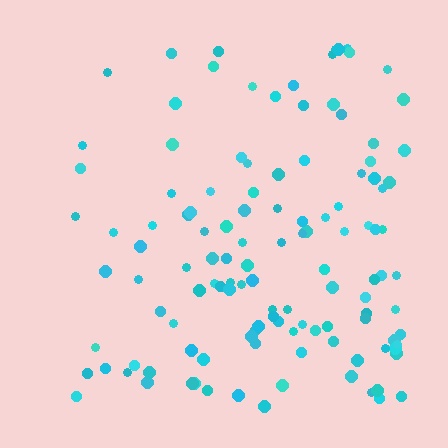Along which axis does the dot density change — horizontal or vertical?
Horizontal.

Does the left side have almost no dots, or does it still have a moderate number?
Still a moderate number, just noticeably fewer than the right.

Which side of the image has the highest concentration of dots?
The right.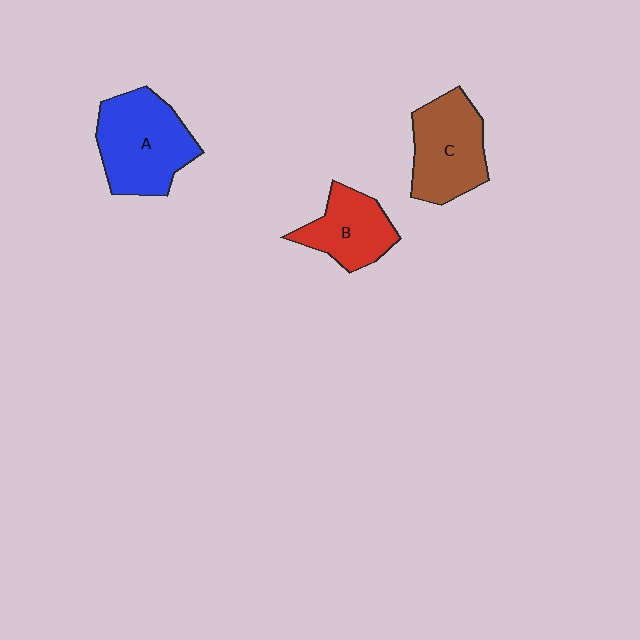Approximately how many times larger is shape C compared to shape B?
Approximately 1.3 times.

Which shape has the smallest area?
Shape B (red).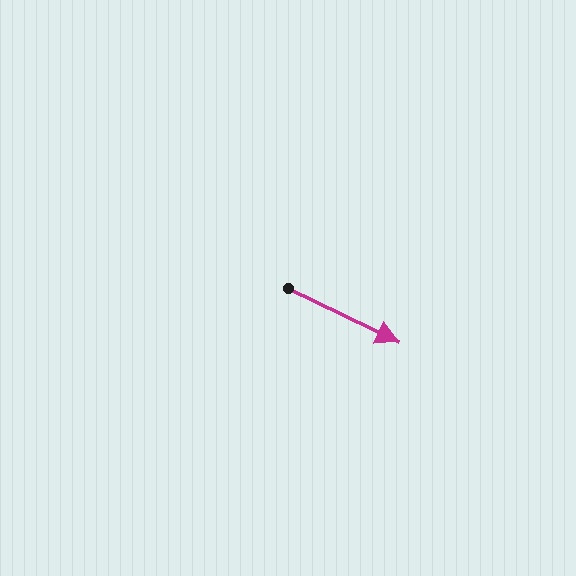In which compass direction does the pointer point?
Southeast.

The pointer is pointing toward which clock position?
Roughly 4 o'clock.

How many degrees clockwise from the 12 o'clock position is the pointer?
Approximately 116 degrees.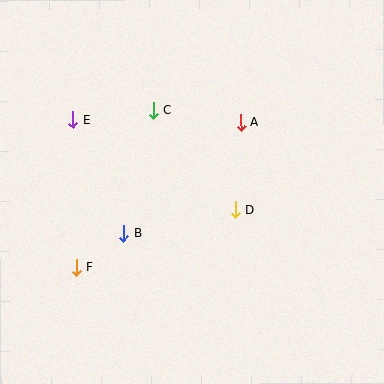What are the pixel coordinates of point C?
Point C is at (153, 110).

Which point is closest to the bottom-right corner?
Point D is closest to the bottom-right corner.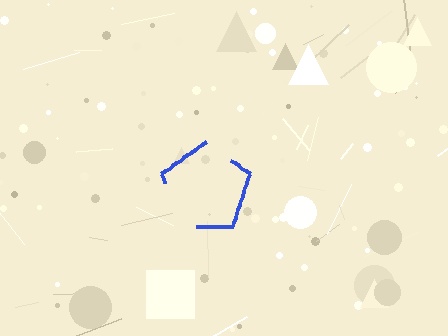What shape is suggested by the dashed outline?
The dashed outline suggests a pentagon.